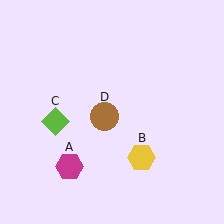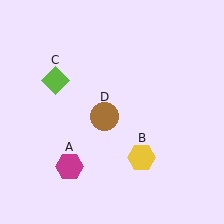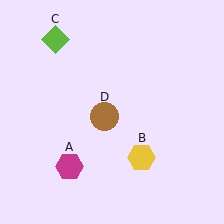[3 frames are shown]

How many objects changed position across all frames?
1 object changed position: lime diamond (object C).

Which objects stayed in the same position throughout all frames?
Magenta hexagon (object A) and yellow hexagon (object B) and brown circle (object D) remained stationary.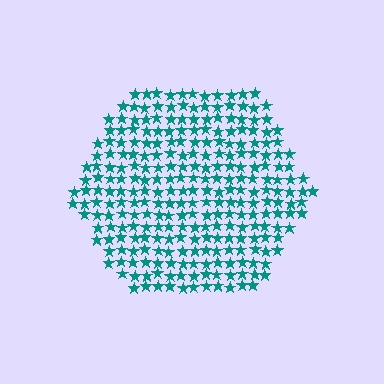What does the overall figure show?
The overall figure shows a hexagon.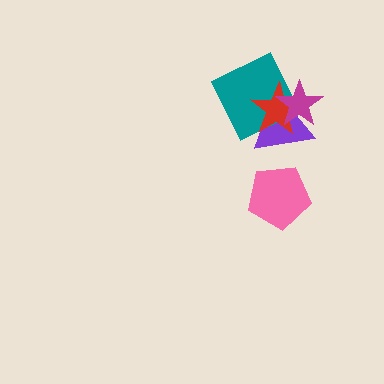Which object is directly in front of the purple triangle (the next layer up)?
The teal square is directly in front of the purple triangle.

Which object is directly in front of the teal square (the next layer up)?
The red star is directly in front of the teal square.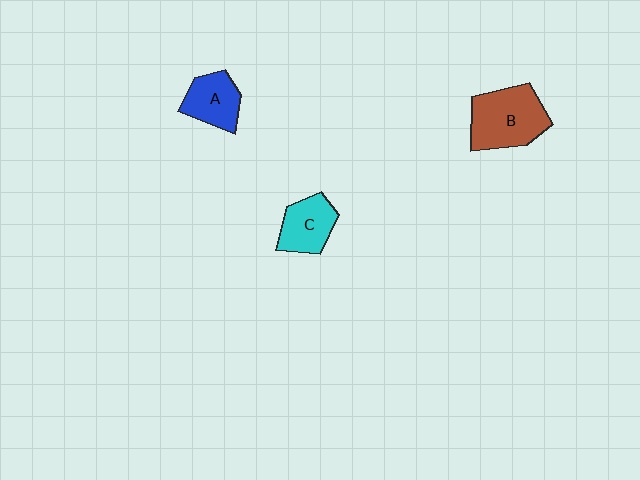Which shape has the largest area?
Shape B (brown).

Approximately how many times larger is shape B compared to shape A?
Approximately 1.6 times.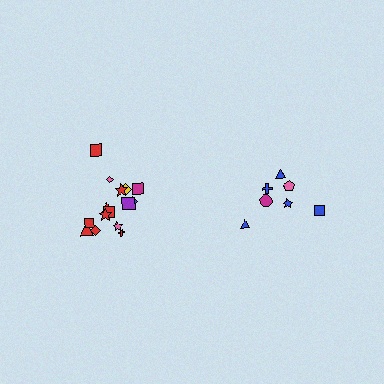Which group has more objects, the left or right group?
The left group.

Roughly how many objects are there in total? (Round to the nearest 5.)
Roughly 20 objects in total.